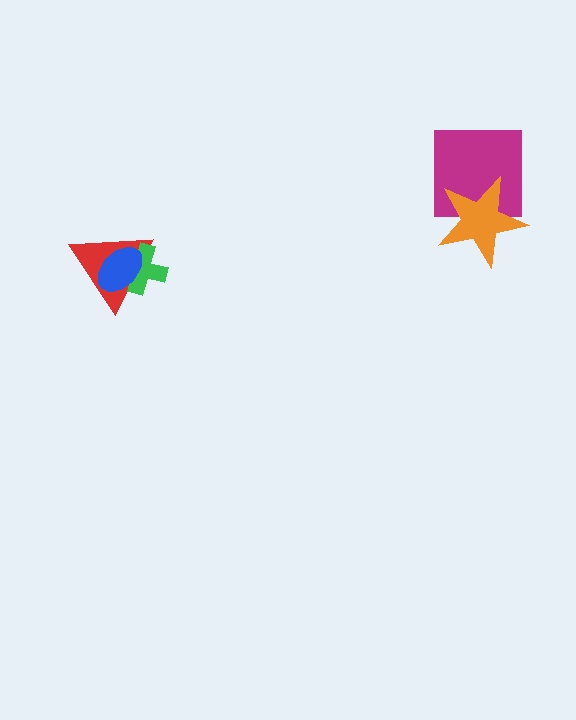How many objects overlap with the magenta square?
1 object overlaps with the magenta square.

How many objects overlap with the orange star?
1 object overlaps with the orange star.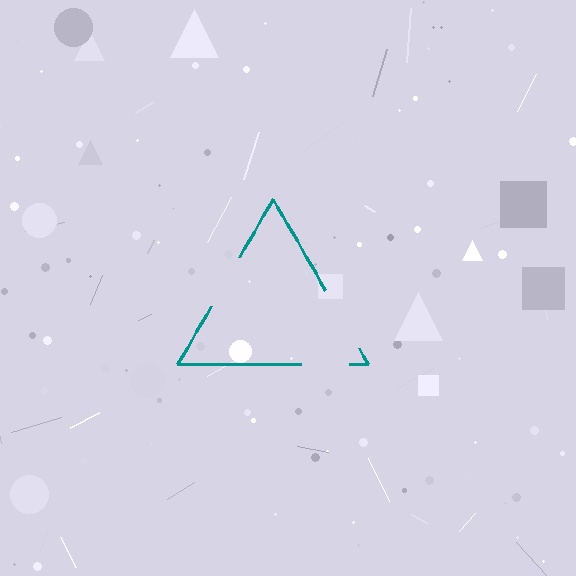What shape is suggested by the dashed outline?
The dashed outline suggests a triangle.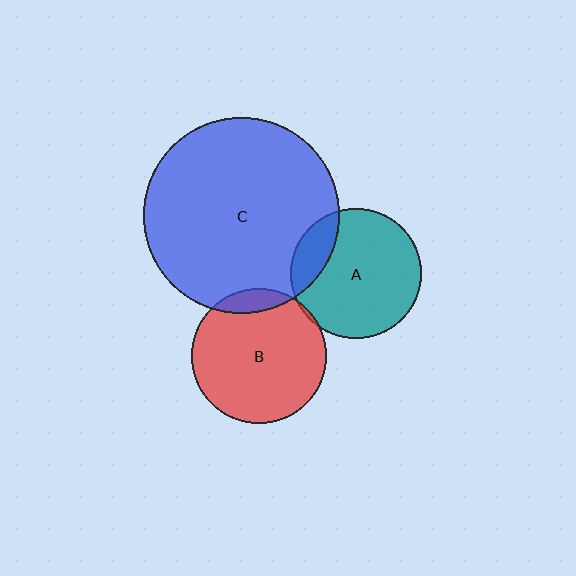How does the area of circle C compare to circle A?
Approximately 2.3 times.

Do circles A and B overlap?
Yes.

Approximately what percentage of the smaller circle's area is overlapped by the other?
Approximately 5%.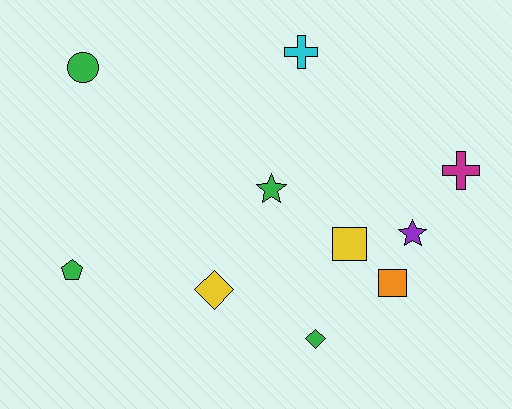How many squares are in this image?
There are 2 squares.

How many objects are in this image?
There are 10 objects.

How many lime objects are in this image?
There are no lime objects.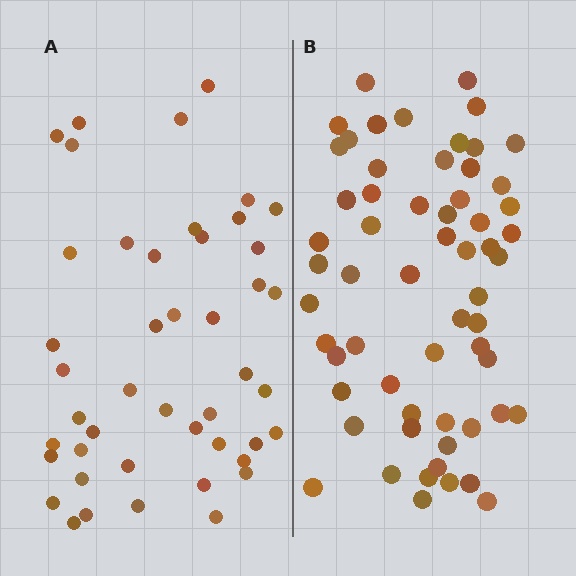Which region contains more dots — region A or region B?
Region B (the right region) has more dots.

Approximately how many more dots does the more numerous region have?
Region B has approximately 15 more dots than region A.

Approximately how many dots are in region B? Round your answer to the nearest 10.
About 60 dots.